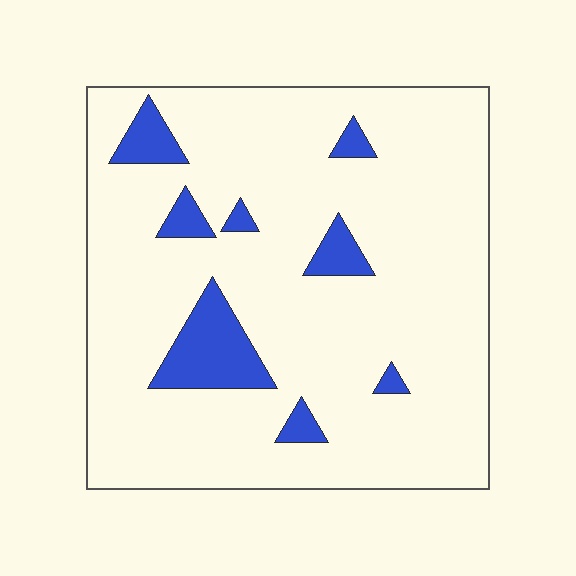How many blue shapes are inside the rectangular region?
8.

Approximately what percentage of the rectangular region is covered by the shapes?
Approximately 10%.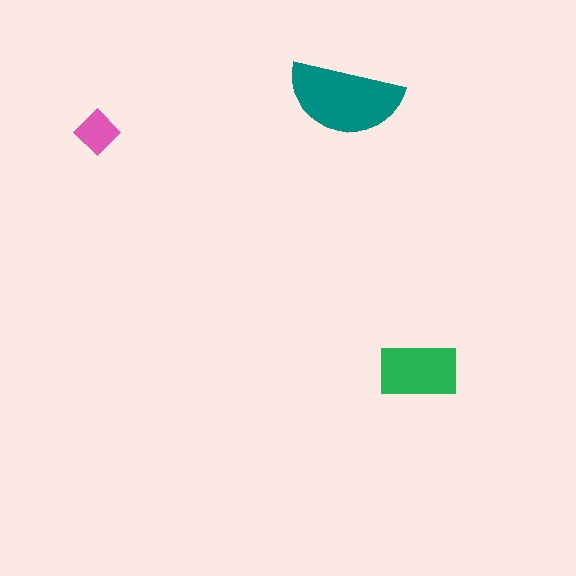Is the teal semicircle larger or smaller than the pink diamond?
Larger.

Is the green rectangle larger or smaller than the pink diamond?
Larger.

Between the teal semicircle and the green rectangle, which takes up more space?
The teal semicircle.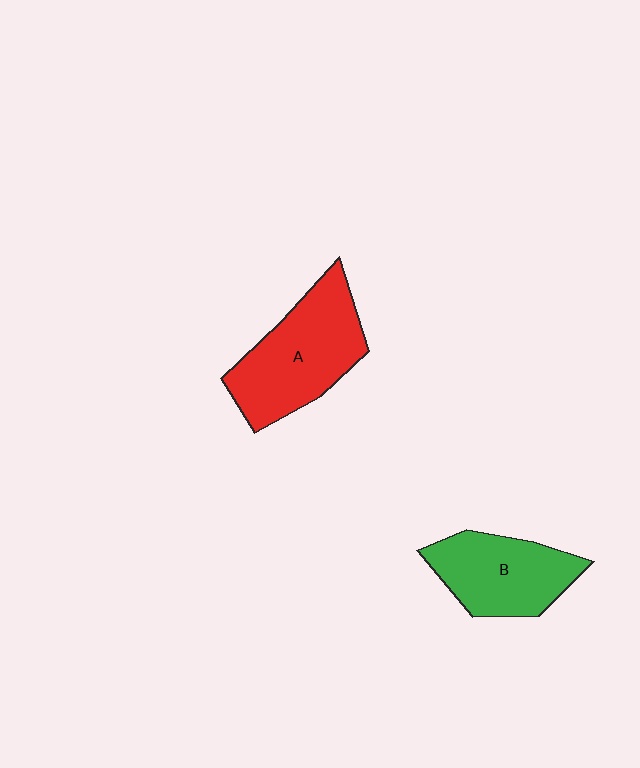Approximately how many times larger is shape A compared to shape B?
Approximately 1.3 times.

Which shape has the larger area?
Shape A (red).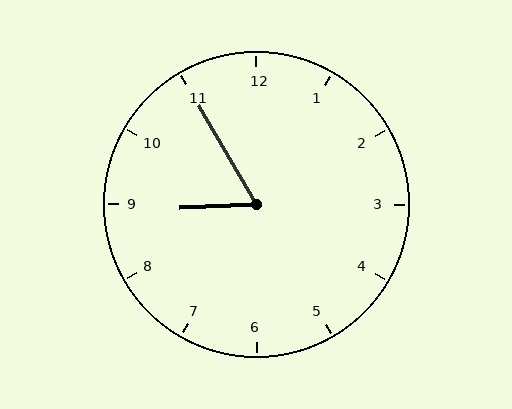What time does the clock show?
8:55.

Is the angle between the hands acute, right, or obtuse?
It is acute.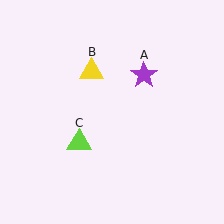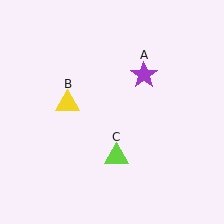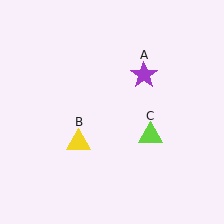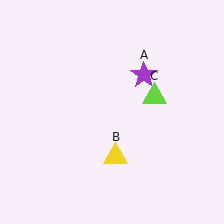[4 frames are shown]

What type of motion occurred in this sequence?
The yellow triangle (object B), lime triangle (object C) rotated counterclockwise around the center of the scene.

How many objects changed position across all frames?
2 objects changed position: yellow triangle (object B), lime triangle (object C).